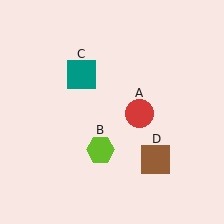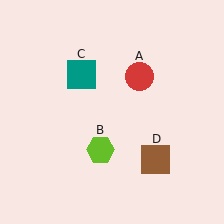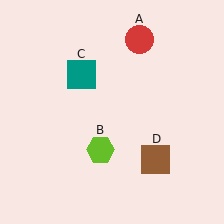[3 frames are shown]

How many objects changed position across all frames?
1 object changed position: red circle (object A).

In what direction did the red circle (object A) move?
The red circle (object A) moved up.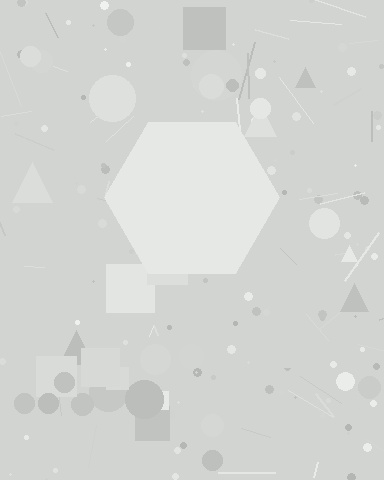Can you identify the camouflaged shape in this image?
The camouflaged shape is a hexagon.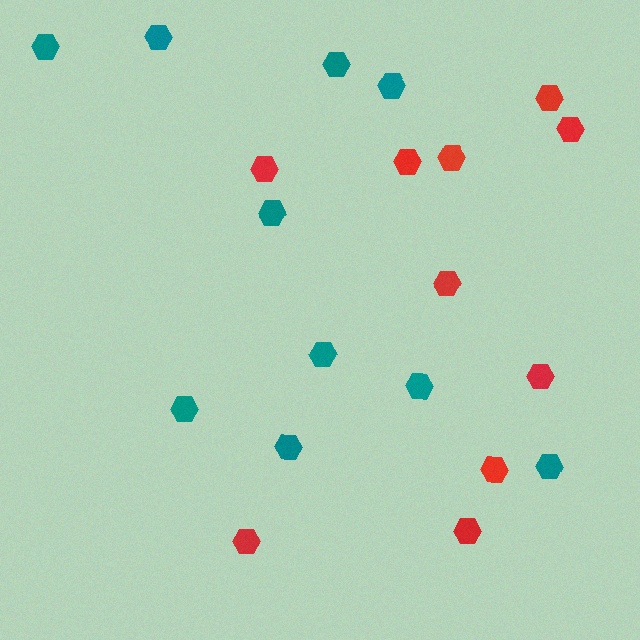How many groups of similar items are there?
There are 2 groups: one group of red hexagons (10) and one group of teal hexagons (10).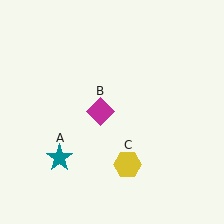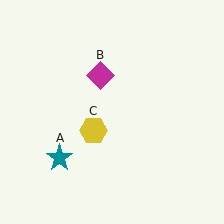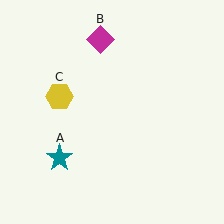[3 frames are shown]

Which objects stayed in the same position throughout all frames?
Teal star (object A) remained stationary.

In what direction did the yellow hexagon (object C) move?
The yellow hexagon (object C) moved up and to the left.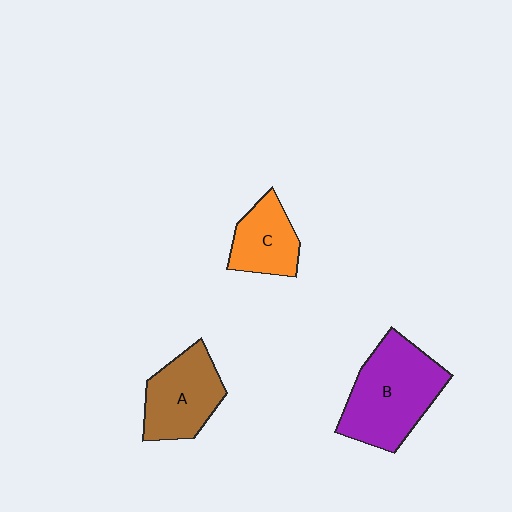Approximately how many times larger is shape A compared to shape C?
Approximately 1.3 times.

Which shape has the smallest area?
Shape C (orange).